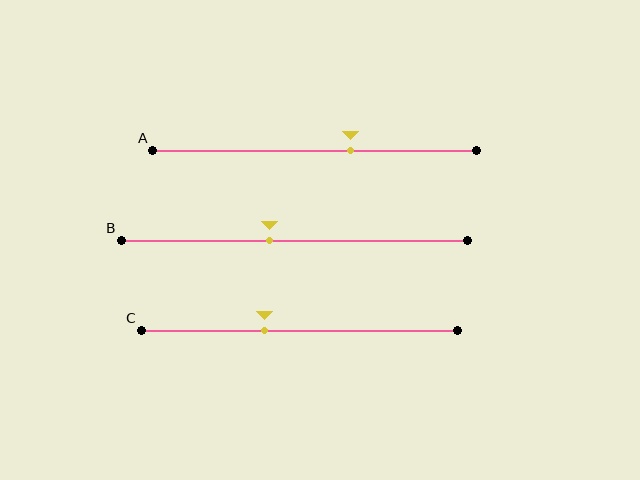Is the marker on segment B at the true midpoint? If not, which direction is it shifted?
No, the marker on segment B is shifted to the left by about 7% of the segment length.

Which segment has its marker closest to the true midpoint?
Segment B has its marker closest to the true midpoint.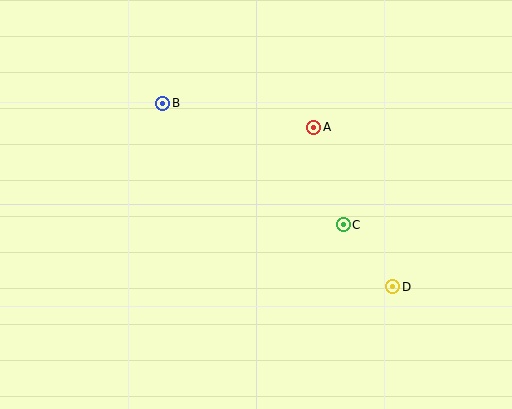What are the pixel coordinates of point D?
Point D is at (393, 287).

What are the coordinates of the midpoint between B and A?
The midpoint between B and A is at (238, 115).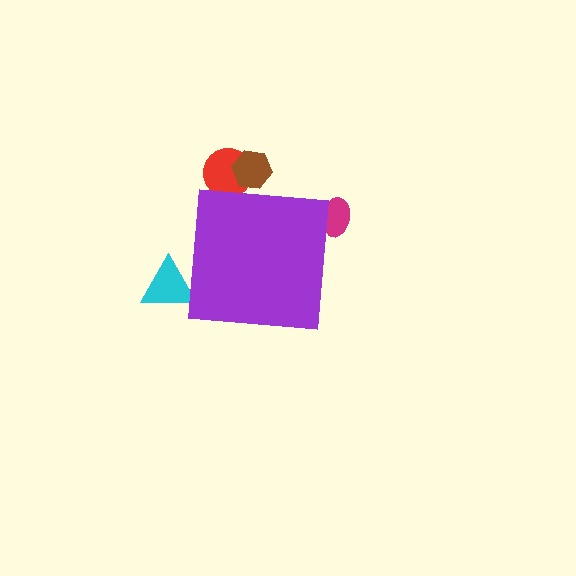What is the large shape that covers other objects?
A purple square.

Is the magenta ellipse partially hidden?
Yes, the magenta ellipse is partially hidden behind the purple square.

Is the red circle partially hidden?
Yes, the red circle is partially hidden behind the purple square.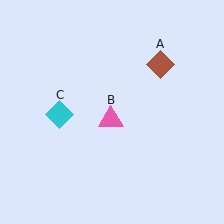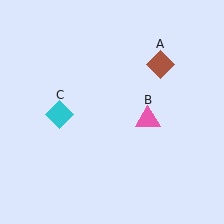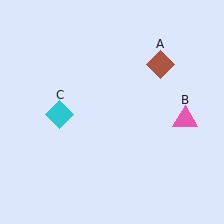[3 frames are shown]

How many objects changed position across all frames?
1 object changed position: pink triangle (object B).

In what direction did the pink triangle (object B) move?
The pink triangle (object B) moved right.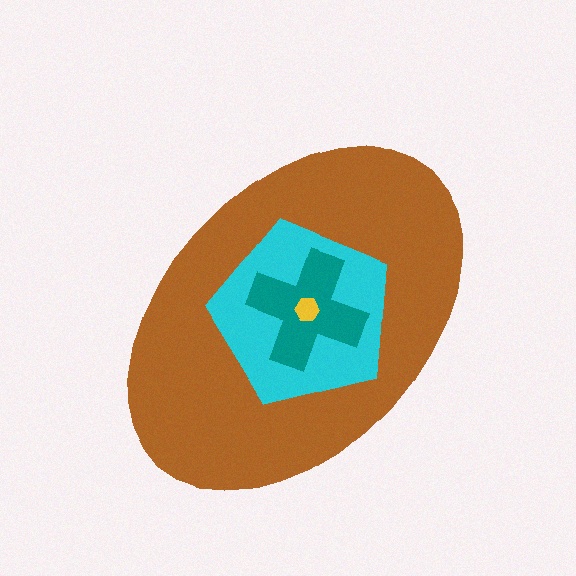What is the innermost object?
The yellow hexagon.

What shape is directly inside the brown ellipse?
The cyan pentagon.